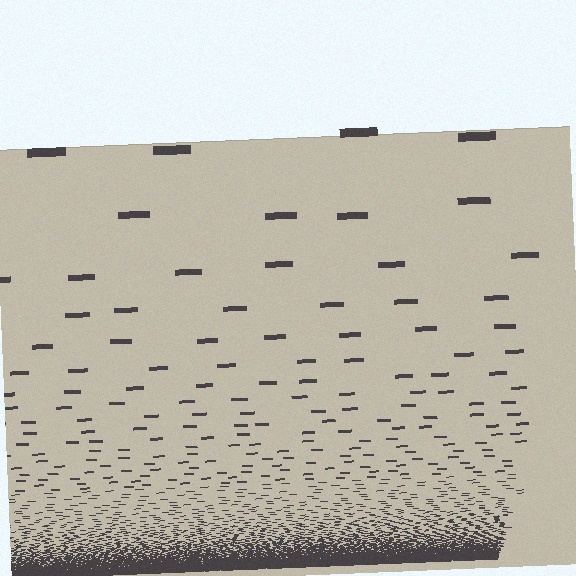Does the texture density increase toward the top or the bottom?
Density increases toward the bottom.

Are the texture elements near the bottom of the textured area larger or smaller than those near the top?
Smaller. The gradient is inverted — elements near the bottom are smaller and denser.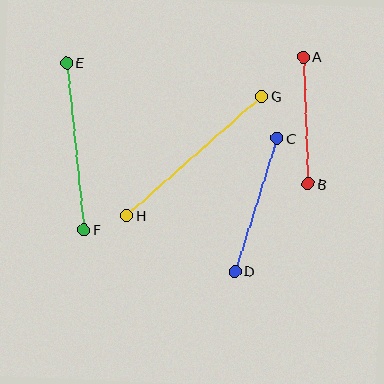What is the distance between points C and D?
The distance is approximately 139 pixels.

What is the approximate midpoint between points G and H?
The midpoint is at approximately (194, 156) pixels.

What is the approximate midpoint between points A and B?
The midpoint is at approximately (306, 120) pixels.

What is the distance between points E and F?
The distance is approximately 168 pixels.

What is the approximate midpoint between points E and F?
The midpoint is at approximately (75, 146) pixels.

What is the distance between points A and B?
The distance is approximately 127 pixels.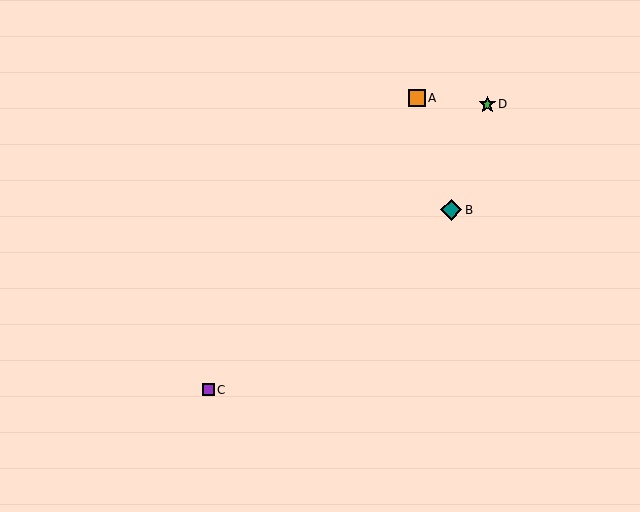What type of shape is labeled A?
Shape A is an orange square.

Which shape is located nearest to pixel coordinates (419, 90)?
The orange square (labeled A) at (417, 98) is nearest to that location.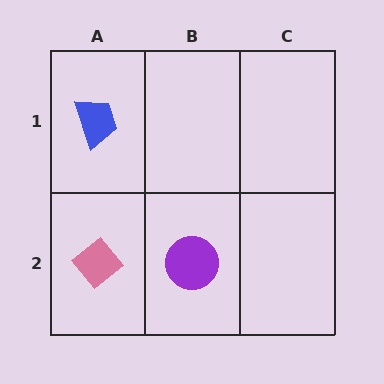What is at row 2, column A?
A pink diamond.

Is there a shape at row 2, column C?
No, that cell is empty.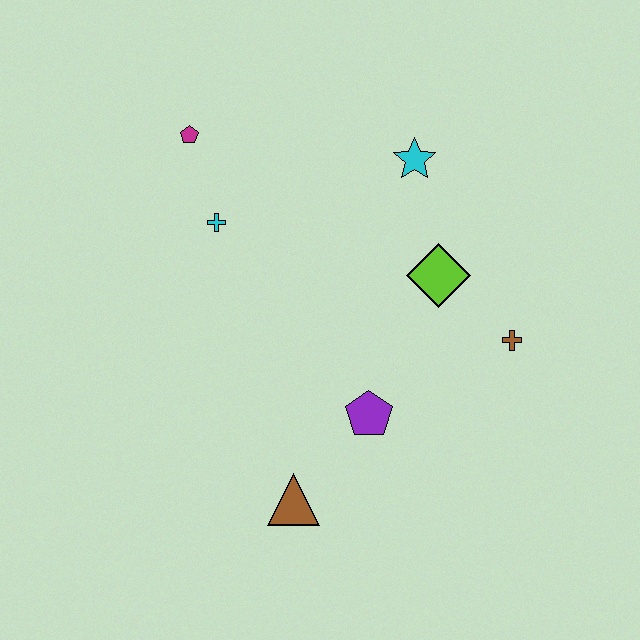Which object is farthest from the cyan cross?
The brown cross is farthest from the cyan cross.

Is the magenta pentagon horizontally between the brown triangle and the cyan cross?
No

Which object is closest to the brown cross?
The lime diamond is closest to the brown cross.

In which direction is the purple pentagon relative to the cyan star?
The purple pentagon is below the cyan star.